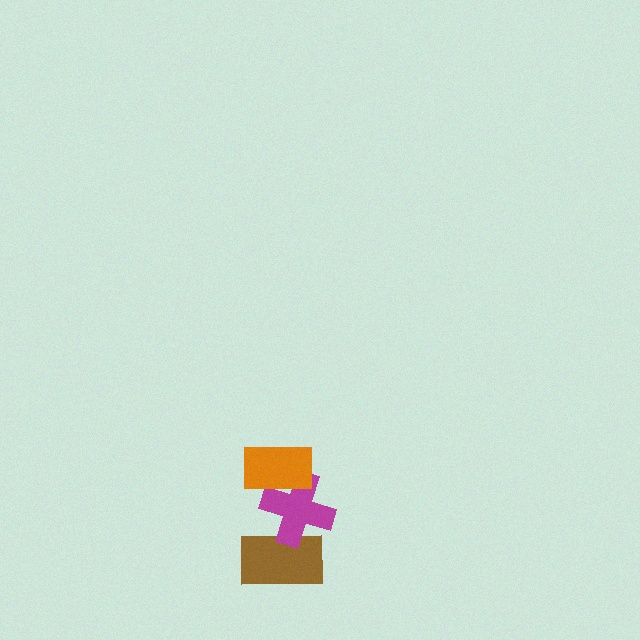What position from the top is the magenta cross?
The magenta cross is 2nd from the top.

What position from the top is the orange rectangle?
The orange rectangle is 1st from the top.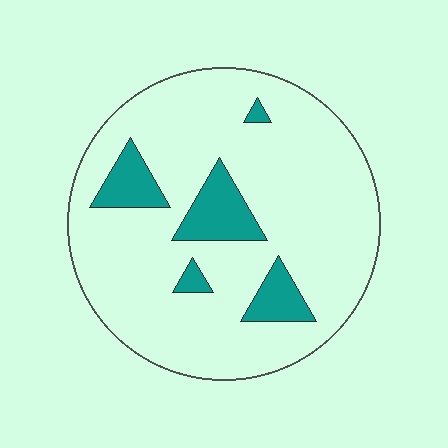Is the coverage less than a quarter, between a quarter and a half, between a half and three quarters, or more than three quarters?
Less than a quarter.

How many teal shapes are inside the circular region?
5.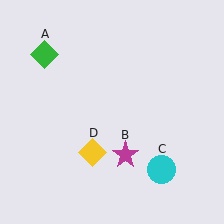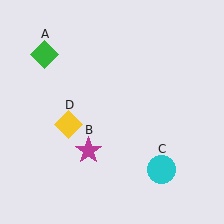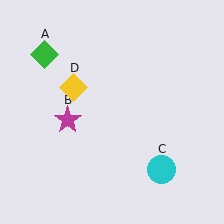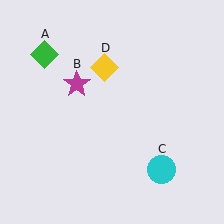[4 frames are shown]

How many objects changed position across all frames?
2 objects changed position: magenta star (object B), yellow diamond (object D).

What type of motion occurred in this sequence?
The magenta star (object B), yellow diamond (object D) rotated clockwise around the center of the scene.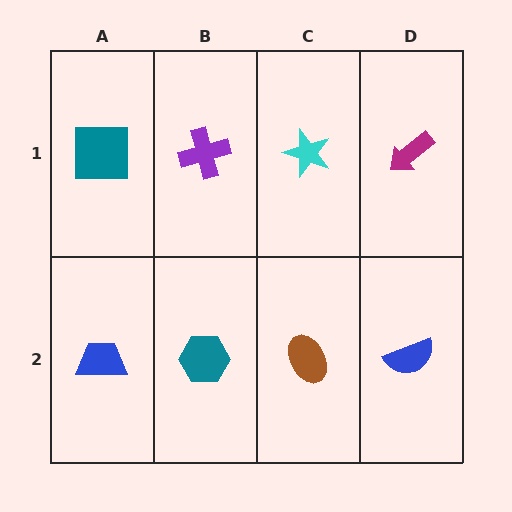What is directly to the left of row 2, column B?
A blue trapezoid.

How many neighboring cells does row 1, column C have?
3.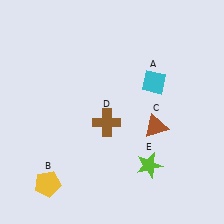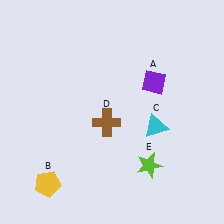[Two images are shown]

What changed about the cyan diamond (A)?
In Image 1, A is cyan. In Image 2, it changed to purple.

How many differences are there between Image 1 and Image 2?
There are 2 differences between the two images.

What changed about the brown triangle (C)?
In Image 1, C is brown. In Image 2, it changed to cyan.